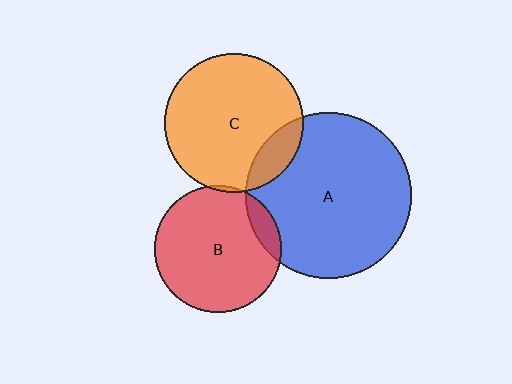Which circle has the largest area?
Circle A (blue).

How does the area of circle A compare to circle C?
Approximately 1.4 times.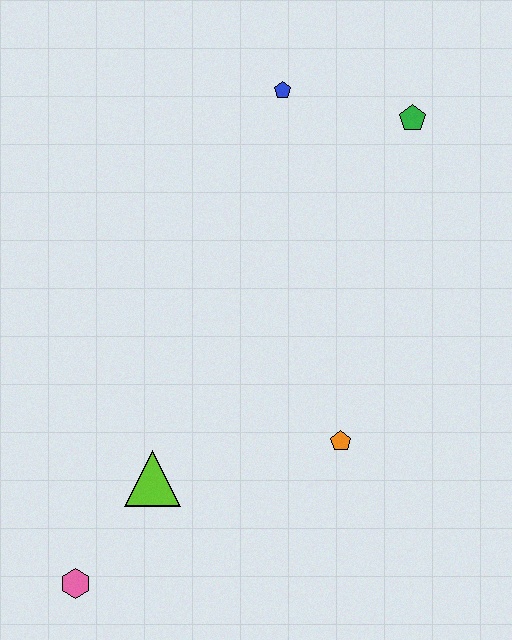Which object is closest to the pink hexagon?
The lime triangle is closest to the pink hexagon.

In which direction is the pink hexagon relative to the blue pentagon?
The pink hexagon is below the blue pentagon.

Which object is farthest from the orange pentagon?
The blue pentagon is farthest from the orange pentagon.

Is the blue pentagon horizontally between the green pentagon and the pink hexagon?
Yes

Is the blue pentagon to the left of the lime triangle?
No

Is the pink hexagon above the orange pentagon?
No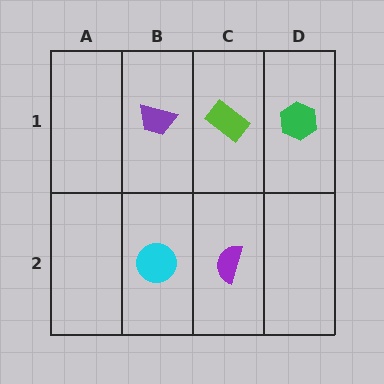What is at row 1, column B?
A purple trapezoid.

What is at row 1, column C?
A lime rectangle.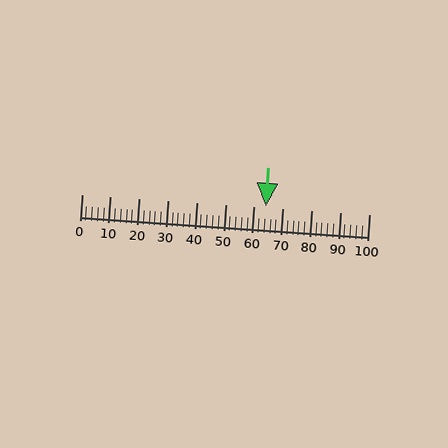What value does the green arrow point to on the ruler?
The green arrow points to approximately 64.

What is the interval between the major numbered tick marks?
The major tick marks are spaced 10 units apart.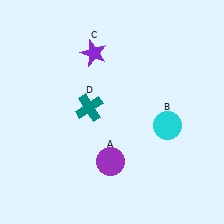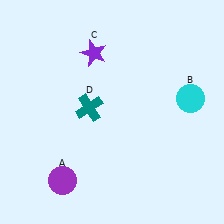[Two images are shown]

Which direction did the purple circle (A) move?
The purple circle (A) moved left.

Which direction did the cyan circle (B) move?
The cyan circle (B) moved up.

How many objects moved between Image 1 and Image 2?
2 objects moved between the two images.